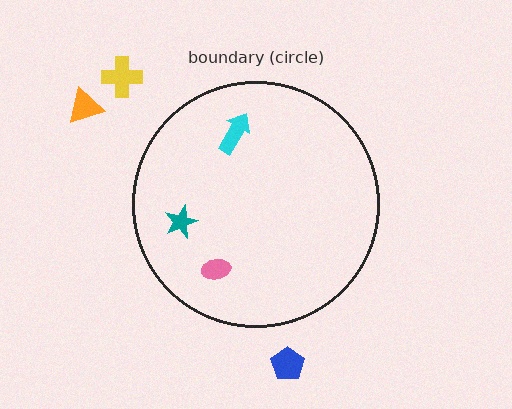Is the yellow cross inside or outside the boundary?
Outside.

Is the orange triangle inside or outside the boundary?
Outside.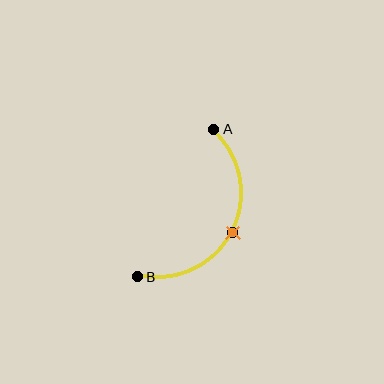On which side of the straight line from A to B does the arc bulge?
The arc bulges to the right of the straight line connecting A and B.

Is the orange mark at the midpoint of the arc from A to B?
Yes. The orange mark lies on the arc at equal arc-length from both A and B — it is the arc midpoint.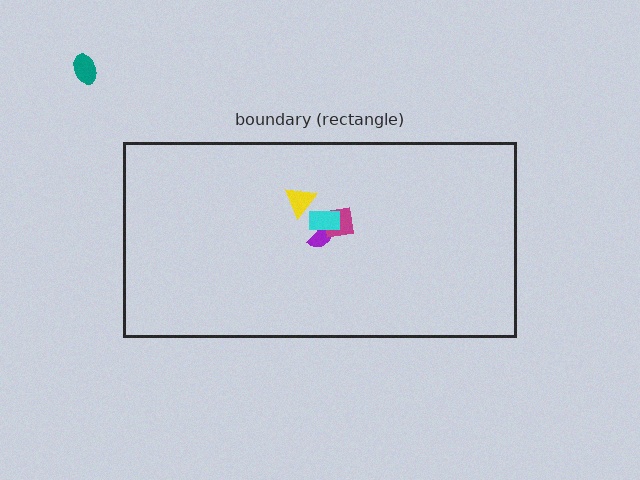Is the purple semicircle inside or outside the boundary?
Inside.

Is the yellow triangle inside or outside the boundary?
Inside.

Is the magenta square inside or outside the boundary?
Inside.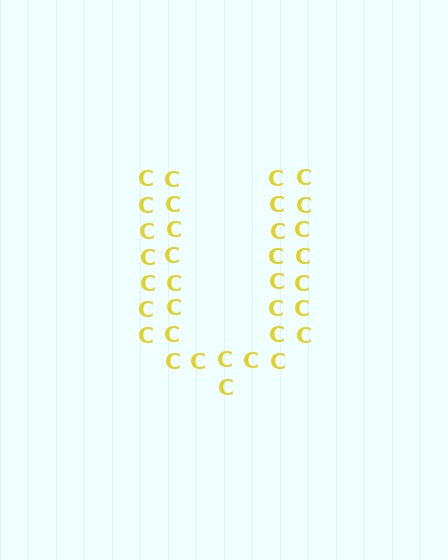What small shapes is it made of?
It is made of small letter C's.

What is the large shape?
The large shape is the letter U.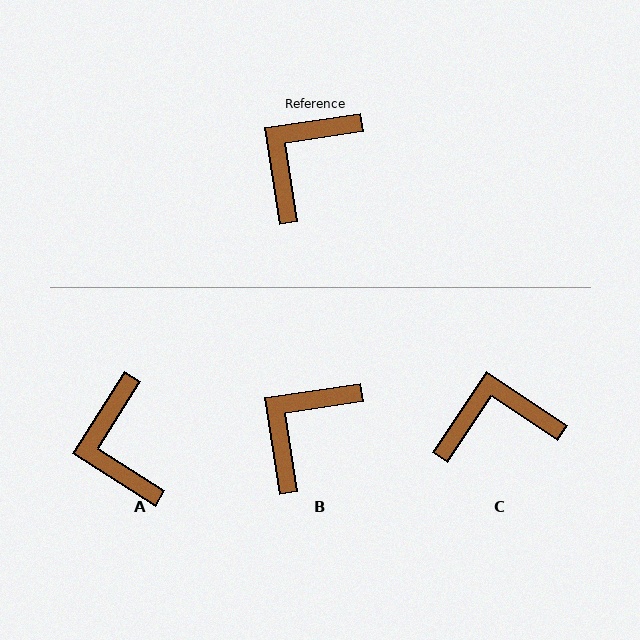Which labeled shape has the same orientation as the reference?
B.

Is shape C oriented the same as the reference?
No, it is off by about 42 degrees.